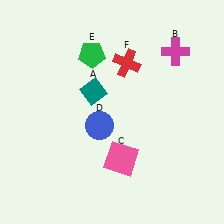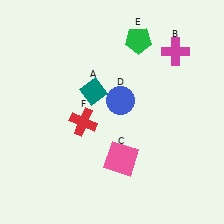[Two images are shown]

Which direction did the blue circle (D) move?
The blue circle (D) moved up.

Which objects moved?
The objects that moved are: the blue circle (D), the green pentagon (E), the red cross (F).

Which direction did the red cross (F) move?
The red cross (F) moved down.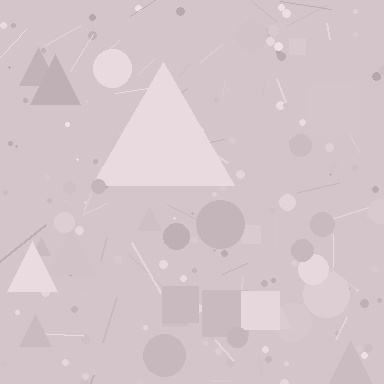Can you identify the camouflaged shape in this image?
The camouflaged shape is a triangle.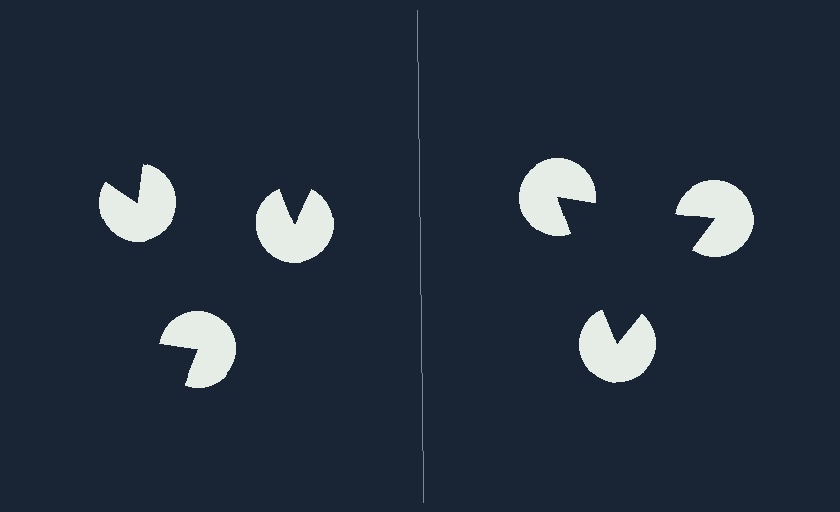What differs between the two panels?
The pac-man discs are positioned identically on both sides; only the wedge orientations differ. On the right they align to a triangle; on the left they are misaligned.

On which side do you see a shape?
An illusory triangle appears on the right side. On the left side the wedge cuts are rotated, so no coherent shape forms.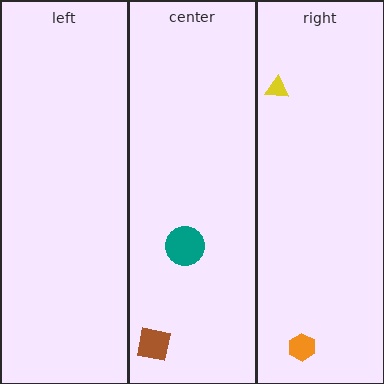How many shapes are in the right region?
2.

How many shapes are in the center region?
2.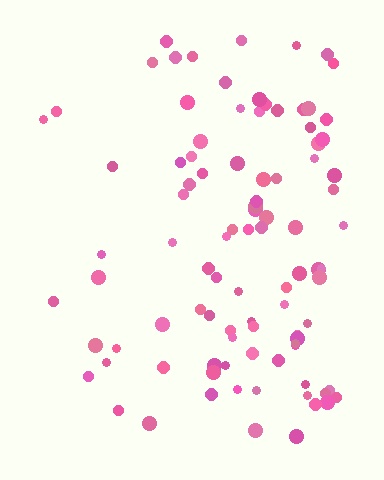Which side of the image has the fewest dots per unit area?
The left.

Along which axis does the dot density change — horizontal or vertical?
Horizontal.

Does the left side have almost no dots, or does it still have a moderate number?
Still a moderate number, just noticeably fewer than the right.